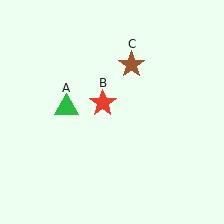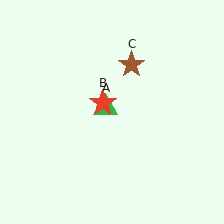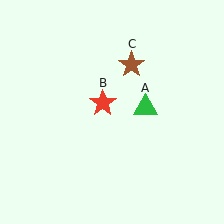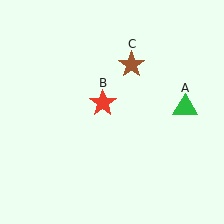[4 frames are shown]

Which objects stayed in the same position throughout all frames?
Red star (object B) and brown star (object C) remained stationary.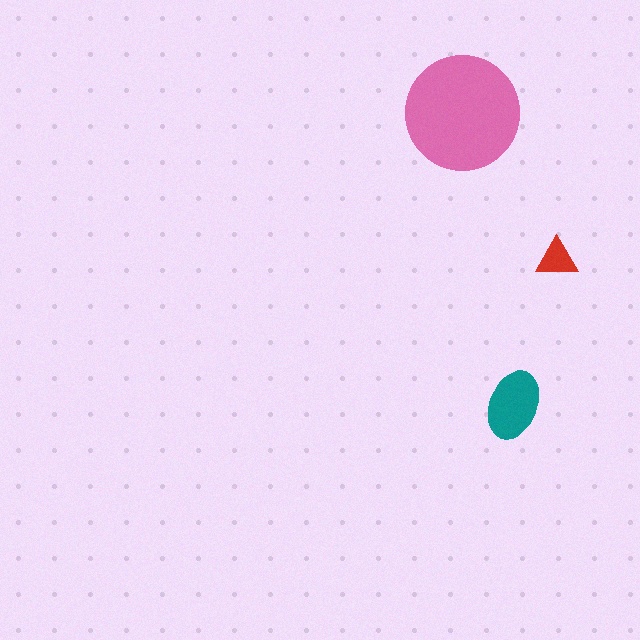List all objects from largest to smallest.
The pink circle, the teal ellipse, the red triangle.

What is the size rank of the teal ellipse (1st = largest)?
2nd.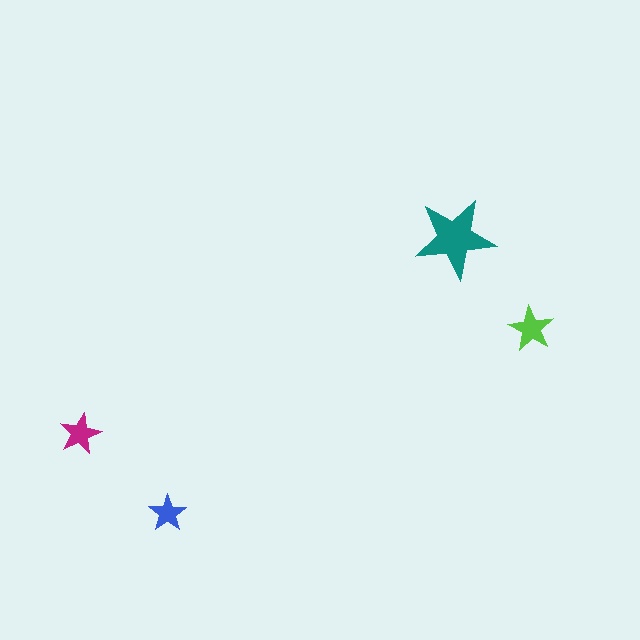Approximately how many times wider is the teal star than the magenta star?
About 2 times wider.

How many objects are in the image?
There are 4 objects in the image.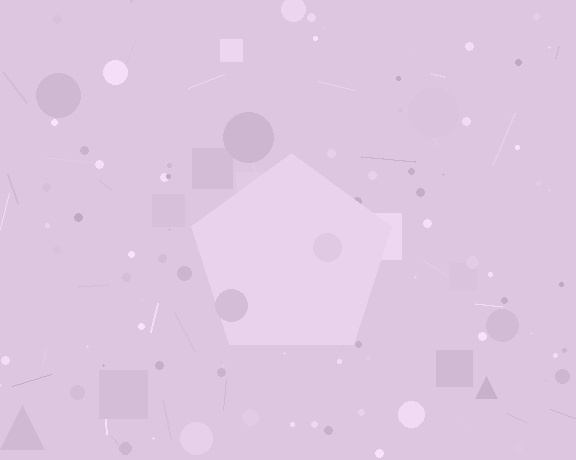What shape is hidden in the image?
A pentagon is hidden in the image.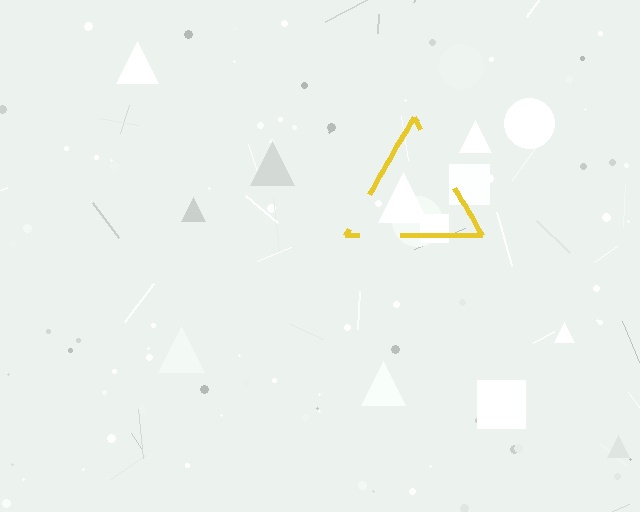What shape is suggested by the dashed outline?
The dashed outline suggests a triangle.